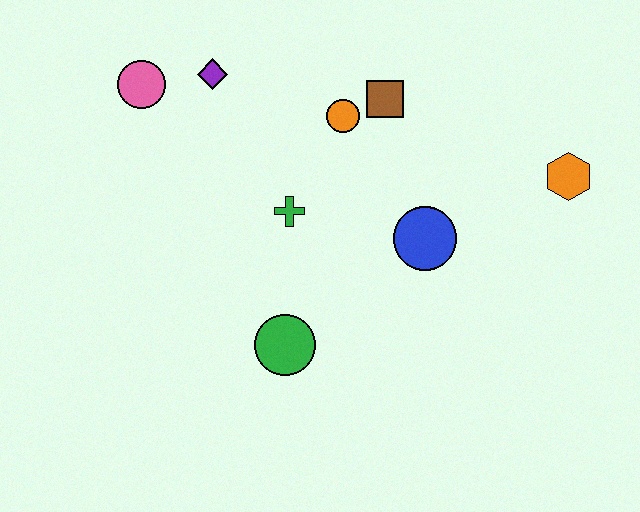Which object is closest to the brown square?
The orange circle is closest to the brown square.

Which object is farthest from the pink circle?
The orange hexagon is farthest from the pink circle.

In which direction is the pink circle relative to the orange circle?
The pink circle is to the left of the orange circle.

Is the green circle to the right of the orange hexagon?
No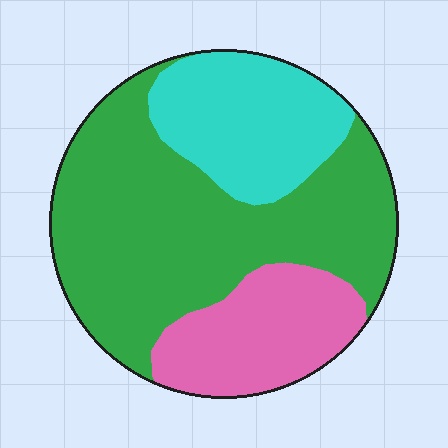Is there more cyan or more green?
Green.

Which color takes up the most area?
Green, at roughly 55%.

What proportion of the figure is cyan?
Cyan takes up about one quarter (1/4) of the figure.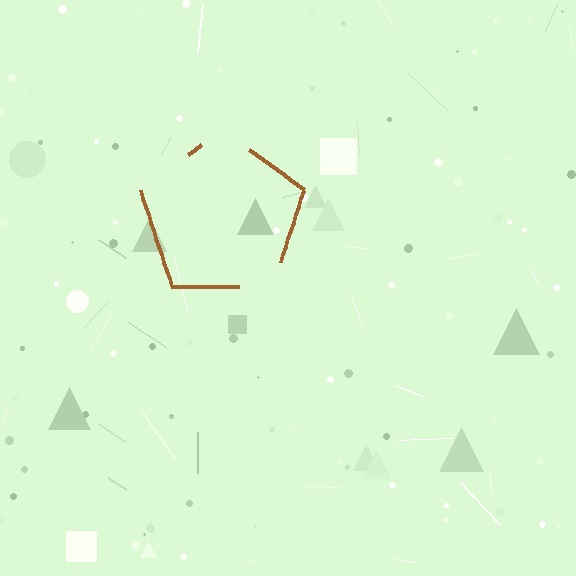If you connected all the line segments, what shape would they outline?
They would outline a pentagon.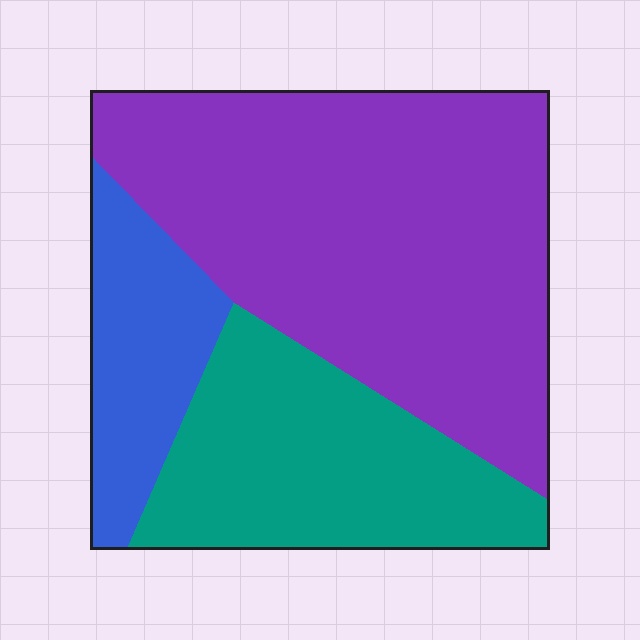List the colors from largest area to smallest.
From largest to smallest: purple, teal, blue.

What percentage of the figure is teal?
Teal covers roughly 30% of the figure.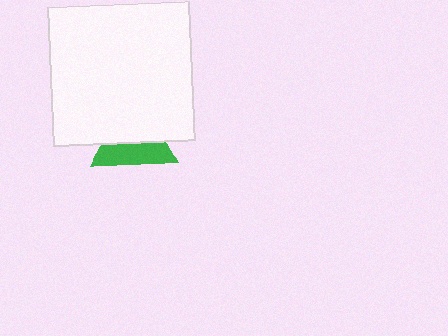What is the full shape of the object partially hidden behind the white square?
The partially hidden object is a green triangle.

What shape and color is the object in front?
The object in front is a white square.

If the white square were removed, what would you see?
You would see the complete green triangle.